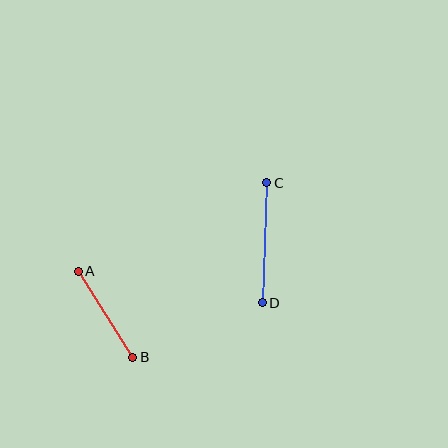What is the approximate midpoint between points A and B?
The midpoint is at approximately (105, 314) pixels.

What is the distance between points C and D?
The distance is approximately 120 pixels.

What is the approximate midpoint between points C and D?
The midpoint is at approximately (265, 243) pixels.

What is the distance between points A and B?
The distance is approximately 102 pixels.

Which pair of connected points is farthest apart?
Points C and D are farthest apart.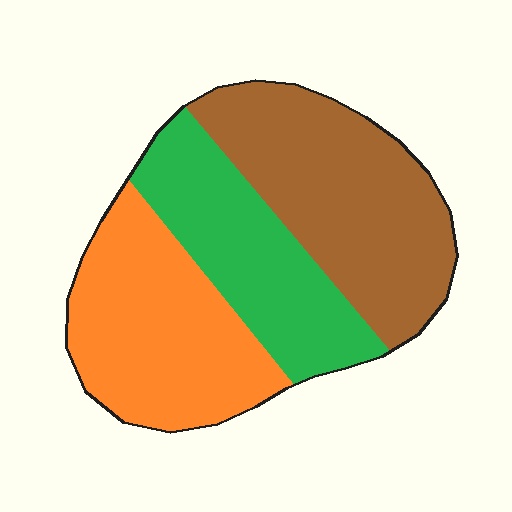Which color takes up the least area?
Green, at roughly 30%.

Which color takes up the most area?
Brown, at roughly 40%.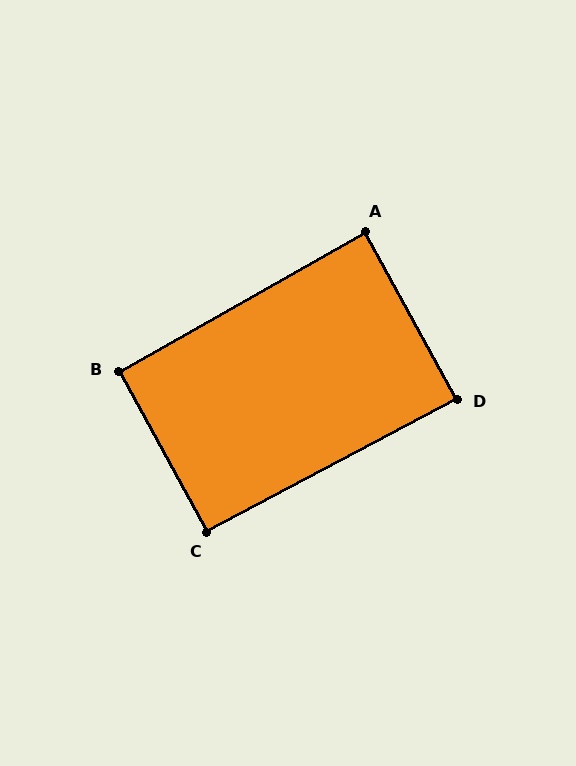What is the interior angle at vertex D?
Approximately 89 degrees (approximately right).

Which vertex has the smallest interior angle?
A, at approximately 89 degrees.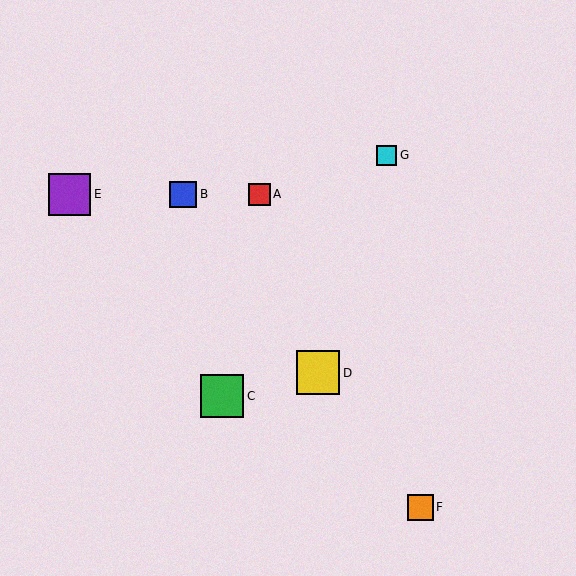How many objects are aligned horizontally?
3 objects (A, B, E) are aligned horizontally.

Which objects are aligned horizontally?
Objects A, B, E are aligned horizontally.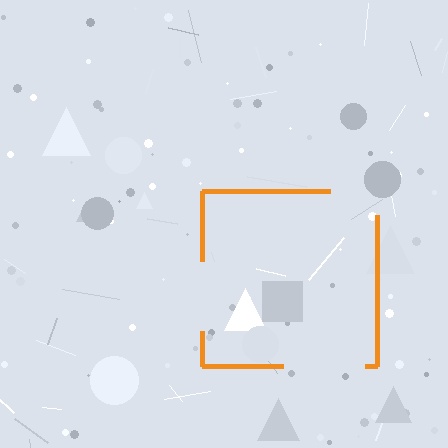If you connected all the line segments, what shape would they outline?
They would outline a square.